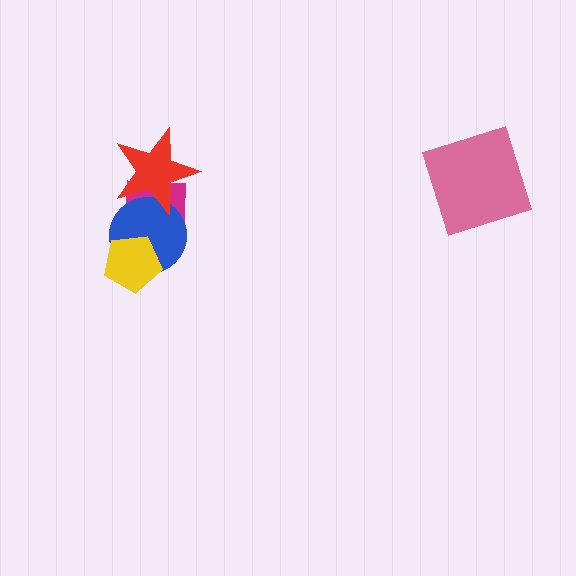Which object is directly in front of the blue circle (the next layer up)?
The yellow pentagon is directly in front of the blue circle.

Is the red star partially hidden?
No, no other shape covers it.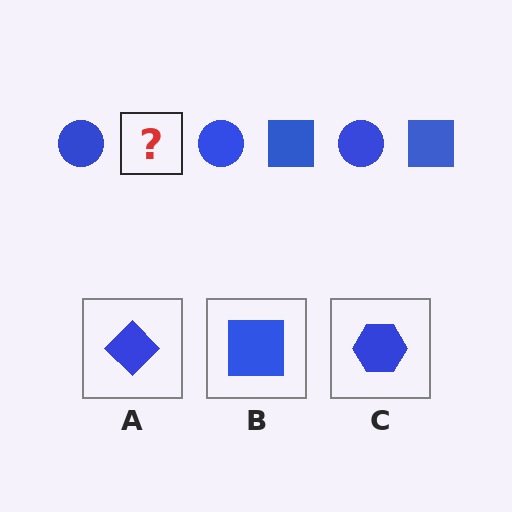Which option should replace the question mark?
Option B.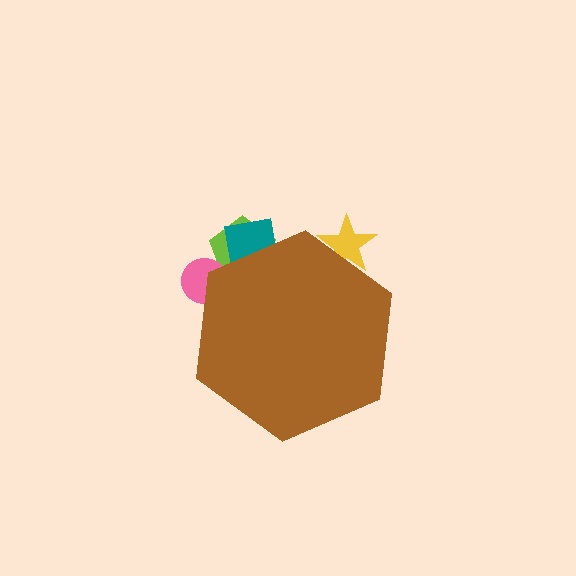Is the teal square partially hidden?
Yes, the teal square is partially hidden behind the brown hexagon.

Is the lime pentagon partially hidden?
Yes, the lime pentagon is partially hidden behind the brown hexagon.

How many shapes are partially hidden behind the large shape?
4 shapes are partially hidden.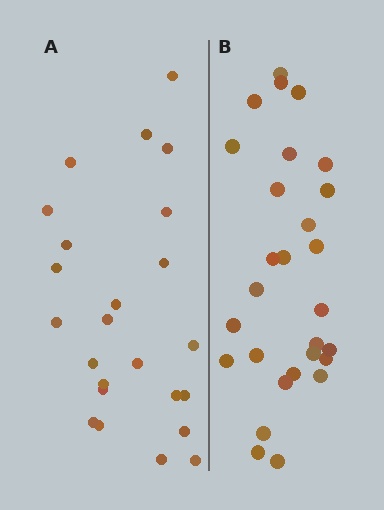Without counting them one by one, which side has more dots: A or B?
Region B (the right region) has more dots.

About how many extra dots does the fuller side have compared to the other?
Region B has about 4 more dots than region A.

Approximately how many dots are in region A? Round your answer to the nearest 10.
About 20 dots. (The exact count is 24, which rounds to 20.)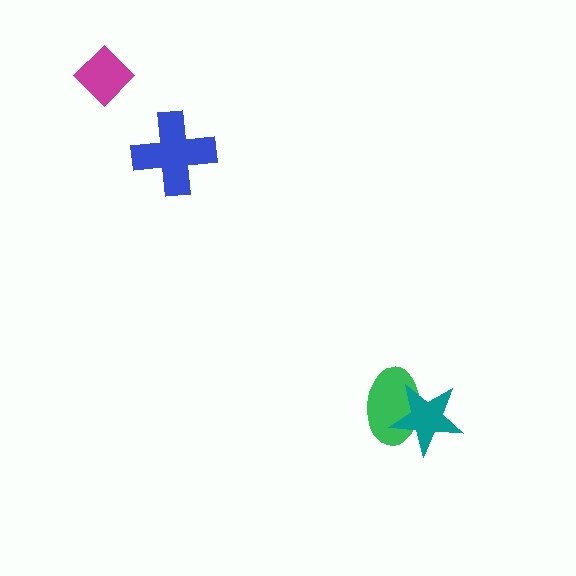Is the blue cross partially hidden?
No, no other shape covers it.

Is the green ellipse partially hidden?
Yes, it is partially covered by another shape.